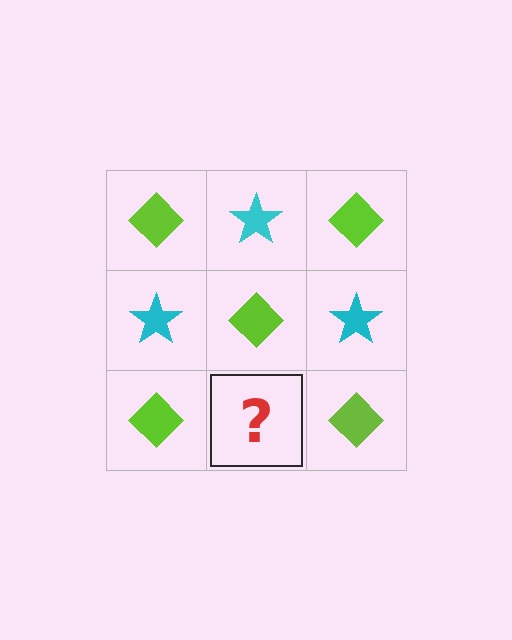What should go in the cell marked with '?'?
The missing cell should contain a cyan star.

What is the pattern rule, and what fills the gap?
The rule is that it alternates lime diamond and cyan star in a checkerboard pattern. The gap should be filled with a cyan star.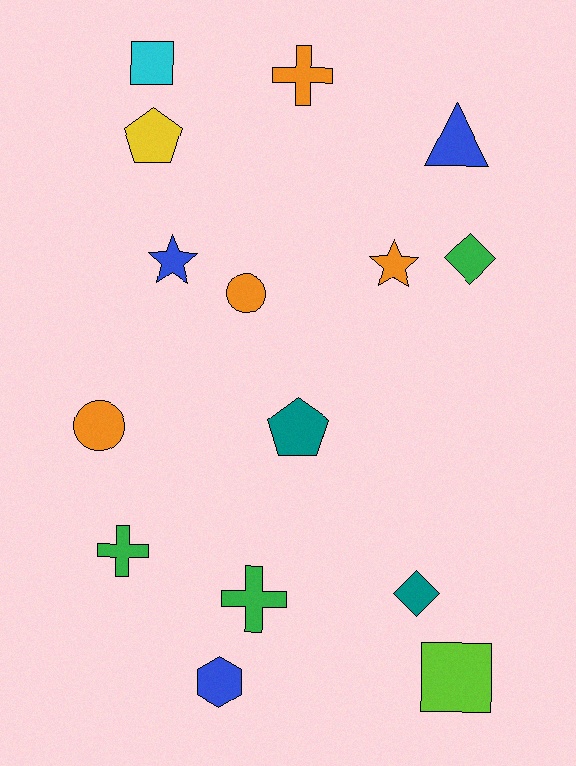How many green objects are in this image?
There are 3 green objects.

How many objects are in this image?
There are 15 objects.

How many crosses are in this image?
There are 3 crosses.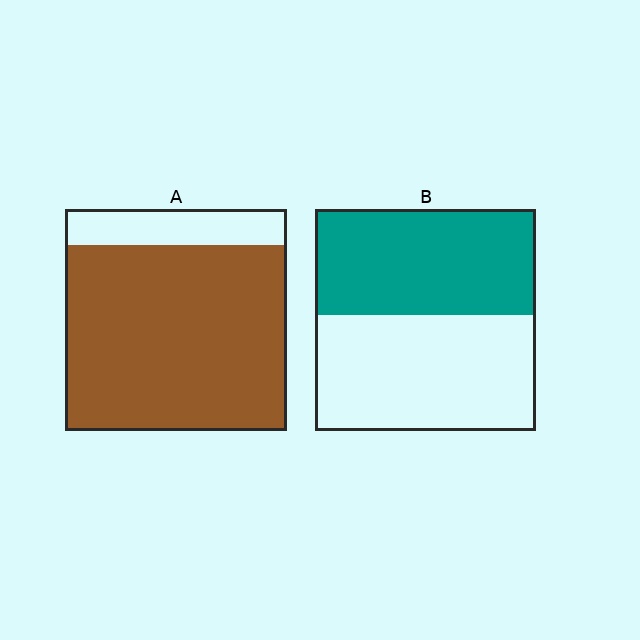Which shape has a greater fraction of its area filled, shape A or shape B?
Shape A.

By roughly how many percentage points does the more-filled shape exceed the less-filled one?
By roughly 35 percentage points (A over B).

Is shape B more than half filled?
Roughly half.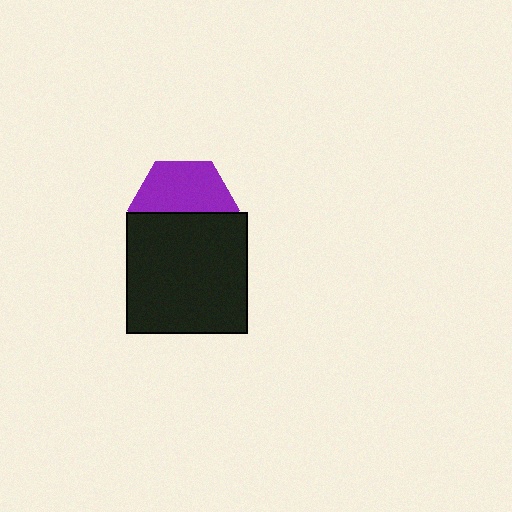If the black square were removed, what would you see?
You would see the complete purple hexagon.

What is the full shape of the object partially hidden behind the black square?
The partially hidden object is a purple hexagon.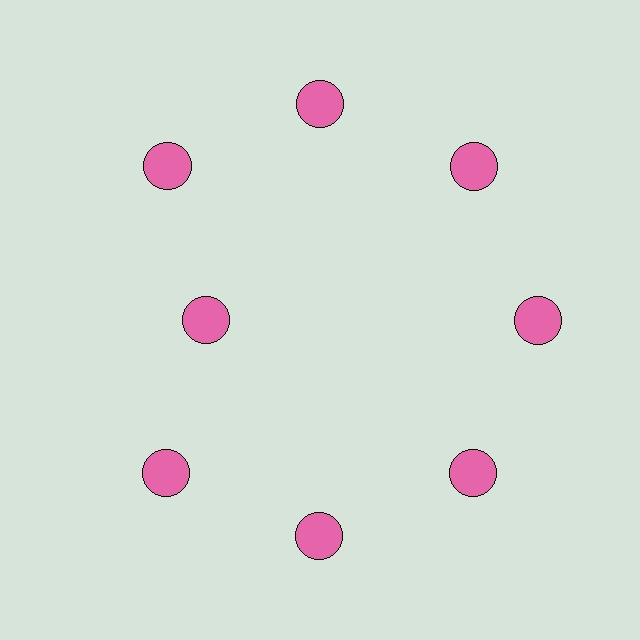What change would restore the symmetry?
The symmetry would be restored by moving it outward, back onto the ring so that all 8 circles sit at equal angles and equal distance from the center.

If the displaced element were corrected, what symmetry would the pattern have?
It would have 8-fold rotational symmetry — the pattern would map onto itself every 45 degrees.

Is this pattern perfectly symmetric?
No. The 8 pink circles are arranged in a ring, but one element near the 9 o'clock position is pulled inward toward the center, breaking the 8-fold rotational symmetry.